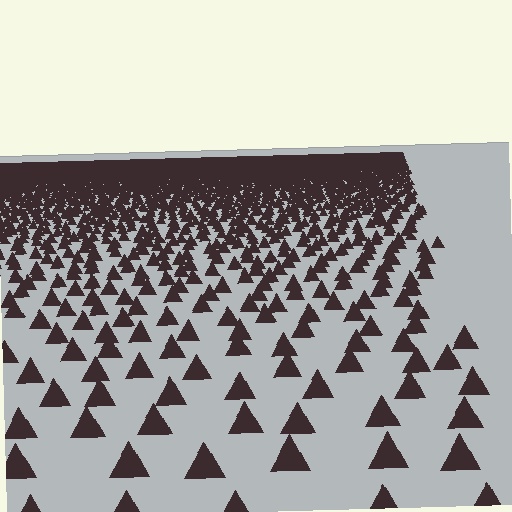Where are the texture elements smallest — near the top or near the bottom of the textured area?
Near the top.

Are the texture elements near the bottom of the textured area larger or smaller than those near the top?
Larger. Near the bottom, elements are closer to the viewer and appear at a bigger on-screen size.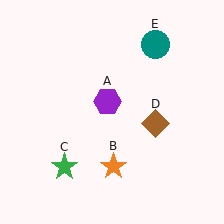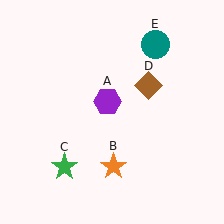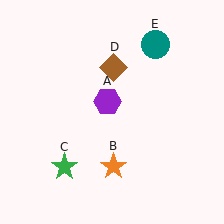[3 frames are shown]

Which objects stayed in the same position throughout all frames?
Purple hexagon (object A) and orange star (object B) and green star (object C) and teal circle (object E) remained stationary.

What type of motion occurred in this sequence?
The brown diamond (object D) rotated counterclockwise around the center of the scene.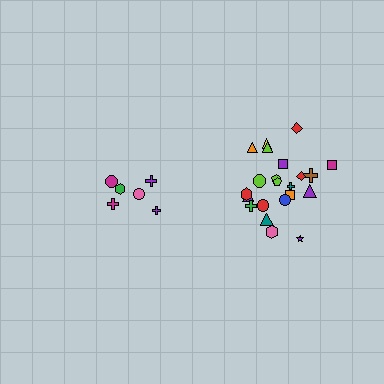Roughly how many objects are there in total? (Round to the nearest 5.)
Roughly 30 objects in total.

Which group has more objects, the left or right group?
The right group.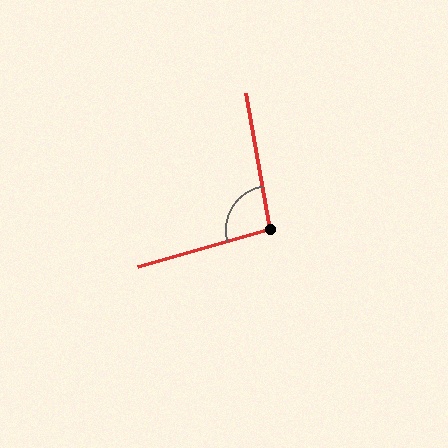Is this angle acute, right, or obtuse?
It is obtuse.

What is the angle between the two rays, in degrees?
Approximately 96 degrees.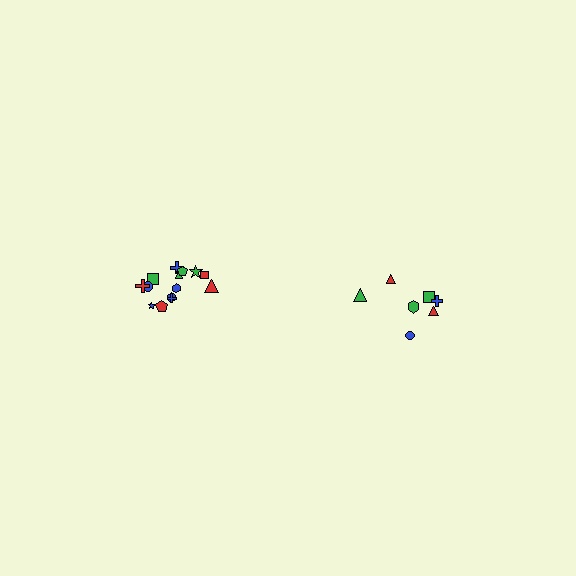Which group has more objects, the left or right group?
The left group.